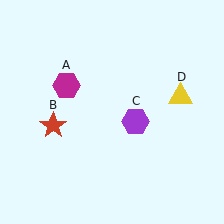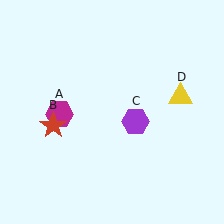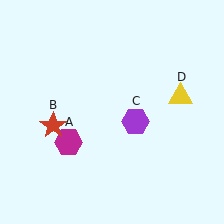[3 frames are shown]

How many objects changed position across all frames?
1 object changed position: magenta hexagon (object A).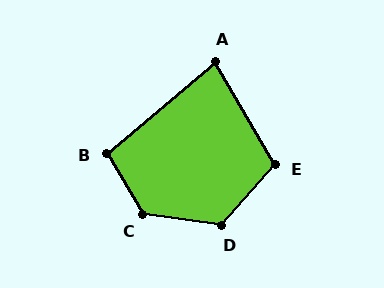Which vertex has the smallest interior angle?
A, at approximately 80 degrees.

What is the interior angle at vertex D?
Approximately 124 degrees (obtuse).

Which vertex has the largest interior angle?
C, at approximately 128 degrees.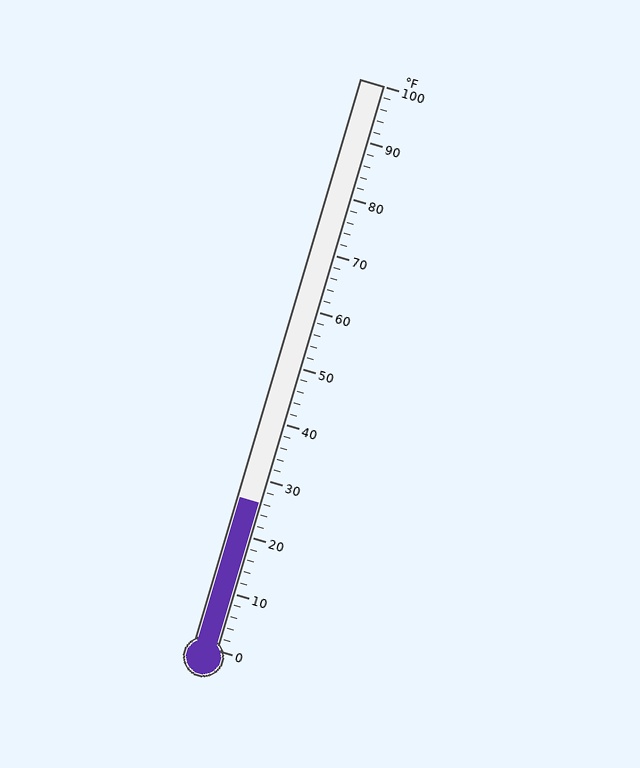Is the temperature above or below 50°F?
The temperature is below 50°F.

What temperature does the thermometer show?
The thermometer shows approximately 26°F.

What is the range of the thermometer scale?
The thermometer scale ranges from 0°F to 100°F.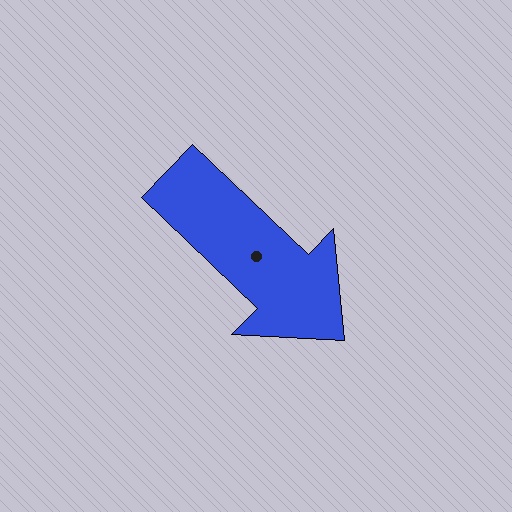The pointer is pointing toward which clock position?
Roughly 4 o'clock.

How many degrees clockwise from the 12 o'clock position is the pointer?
Approximately 134 degrees.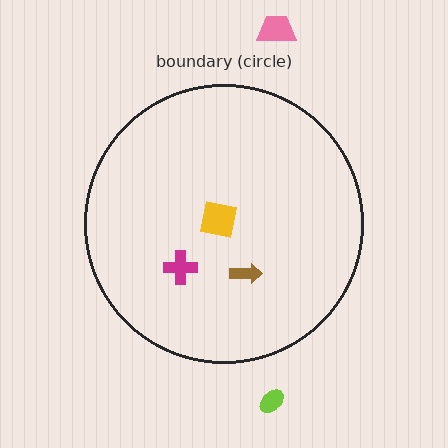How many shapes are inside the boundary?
3 inside, 2 outside.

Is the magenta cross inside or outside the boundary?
Inside.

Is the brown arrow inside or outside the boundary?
Inside.